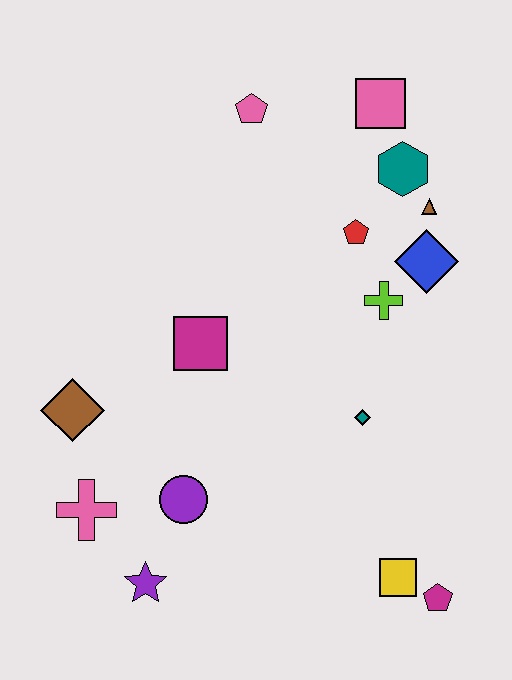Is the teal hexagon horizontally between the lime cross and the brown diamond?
No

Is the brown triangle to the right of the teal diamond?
Yes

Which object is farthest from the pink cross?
The pink square is farthest from the pink cross.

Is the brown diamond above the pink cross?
Yes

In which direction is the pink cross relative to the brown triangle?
The pink cross is to the left of the brown triangle.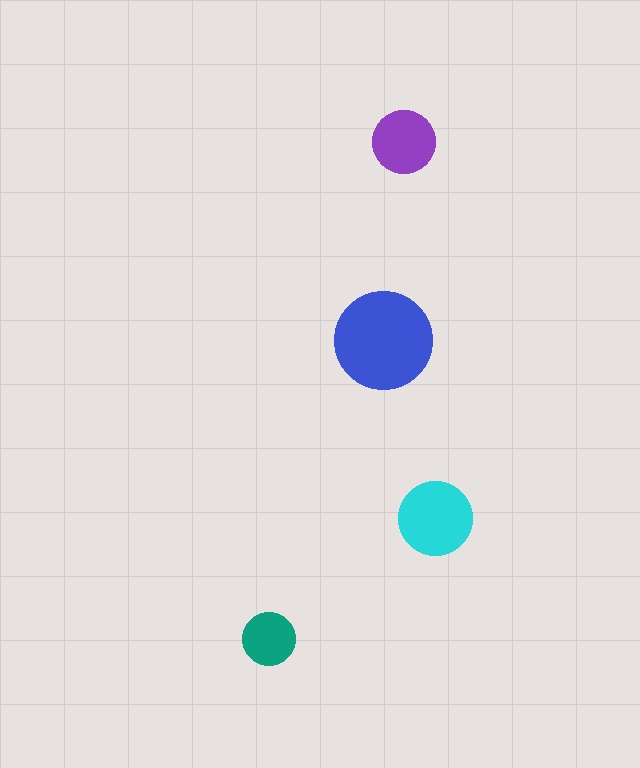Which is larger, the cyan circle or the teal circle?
The cyan one.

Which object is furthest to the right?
The cyan circle is rightmost.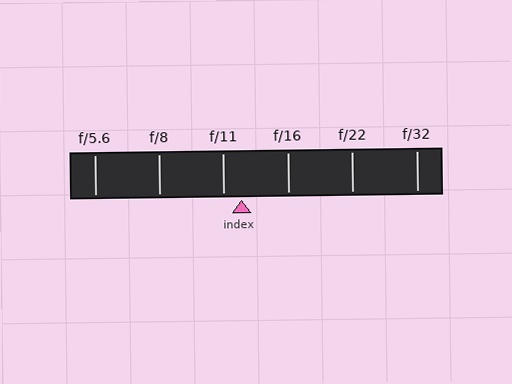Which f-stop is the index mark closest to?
The index mark is closest to f/11.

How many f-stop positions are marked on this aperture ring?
There are 6 f-stop positions marked.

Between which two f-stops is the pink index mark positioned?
The index mark is between f/11 and f/16.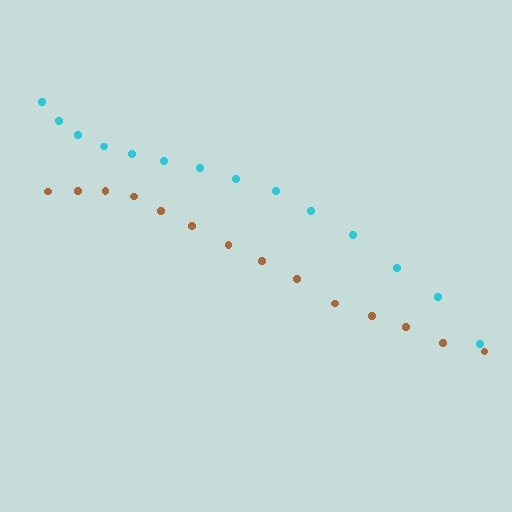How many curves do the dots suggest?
There are 2 distinct paths.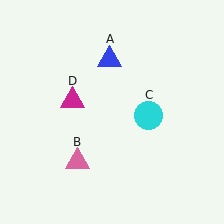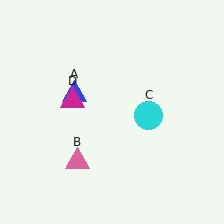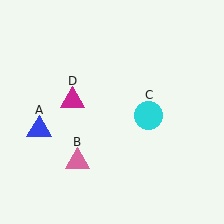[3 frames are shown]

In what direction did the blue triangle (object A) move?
The blue triangle (object A) moved down and to the left.